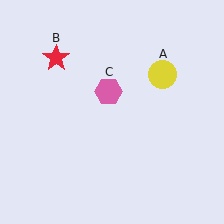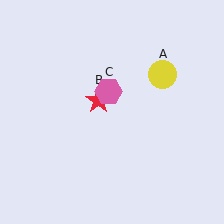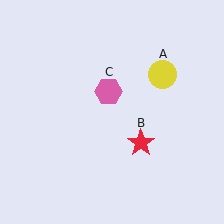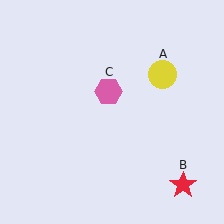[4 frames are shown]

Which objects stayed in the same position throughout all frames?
Yellow circle (object A) and pink hexagon (object C) remained stationary.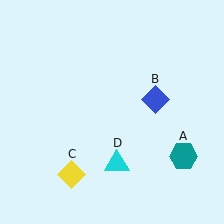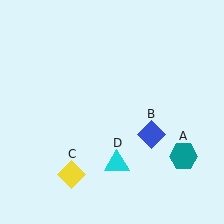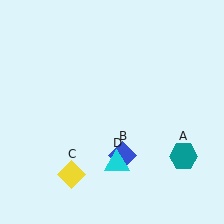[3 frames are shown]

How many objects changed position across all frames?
1 object changed position: blue diamond (object B).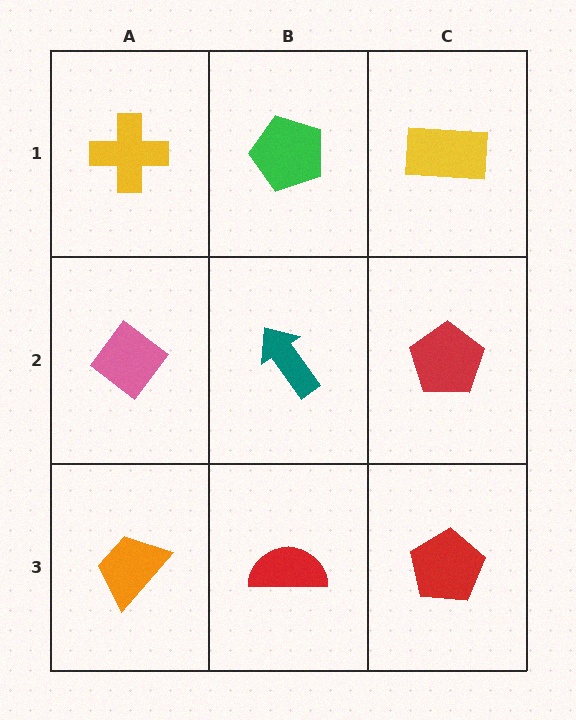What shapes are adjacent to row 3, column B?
A teal arrow (row 2, column B), an orange trapezoid (row 3, column A), a red pentagon (row 3, column C).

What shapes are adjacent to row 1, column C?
A red pentagon (row 2, column C), a green pentagon (row 1, column B).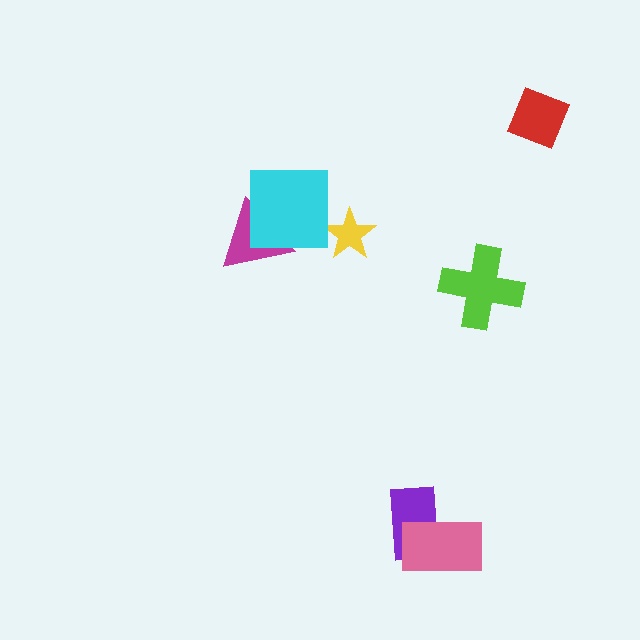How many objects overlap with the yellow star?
0 objects overlap with the yellow star.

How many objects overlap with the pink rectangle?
1 object overlaps with the pink rectangle.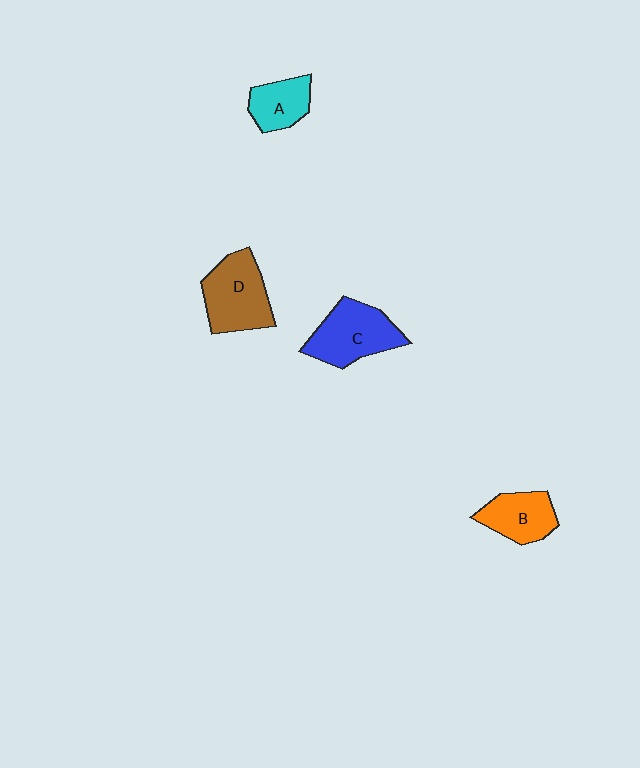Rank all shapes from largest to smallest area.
From largest to smallest: D (brown), C (blue), B (orange), A (cyan).